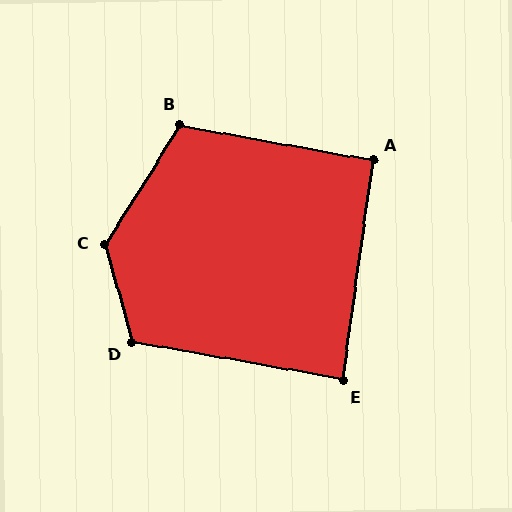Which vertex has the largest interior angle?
C, at approximately 133 degrees.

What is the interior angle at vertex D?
Approximately 115 degrees (obtuse).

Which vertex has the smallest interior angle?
E, at approximately 88 degrees.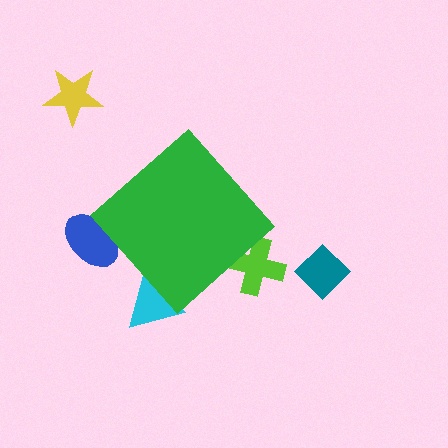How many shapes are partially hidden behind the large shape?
3 shapes are partially hidden.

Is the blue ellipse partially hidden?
Yes, the blue ellipse is partially hidden behind the green diamond.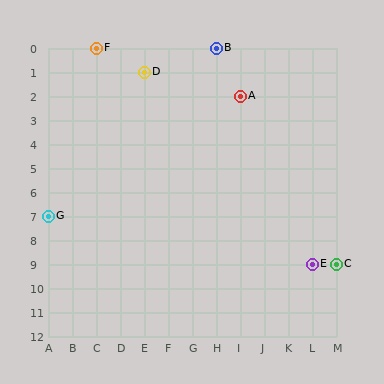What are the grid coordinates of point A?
Point A is at grid coordinates (I, 2).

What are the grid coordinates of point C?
Point C is at grid coordinates (M, 9).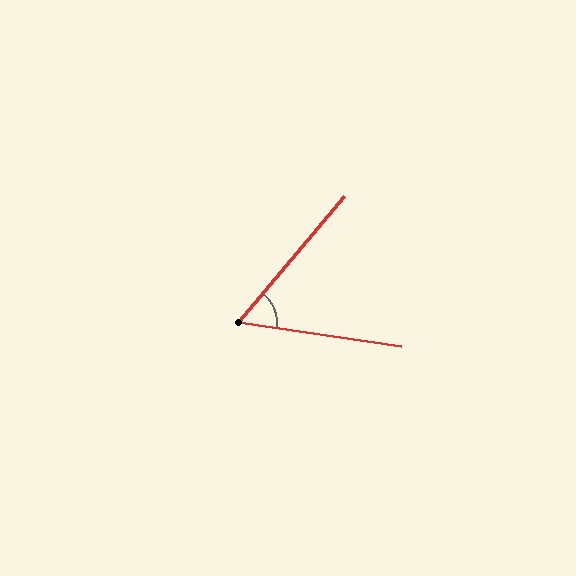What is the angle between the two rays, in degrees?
Approximately 58 degrees.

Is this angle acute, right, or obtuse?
It is acute.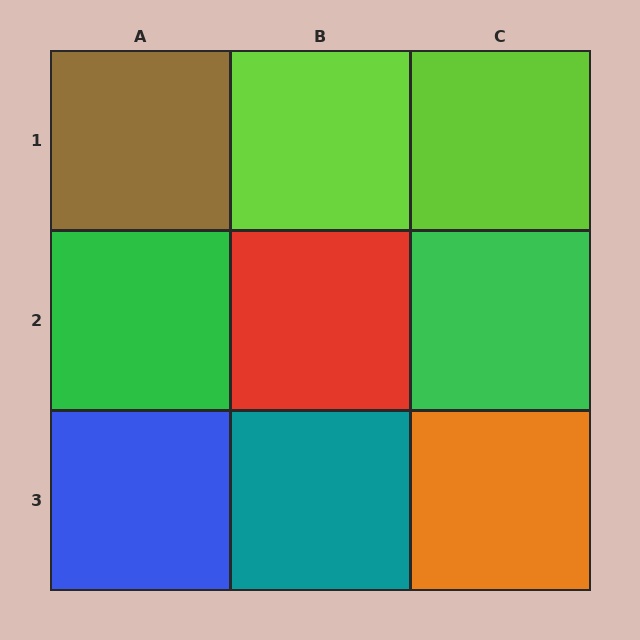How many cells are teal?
1 cell is teal.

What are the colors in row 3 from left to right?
Blue, teal, orange.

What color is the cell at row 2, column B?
Red.